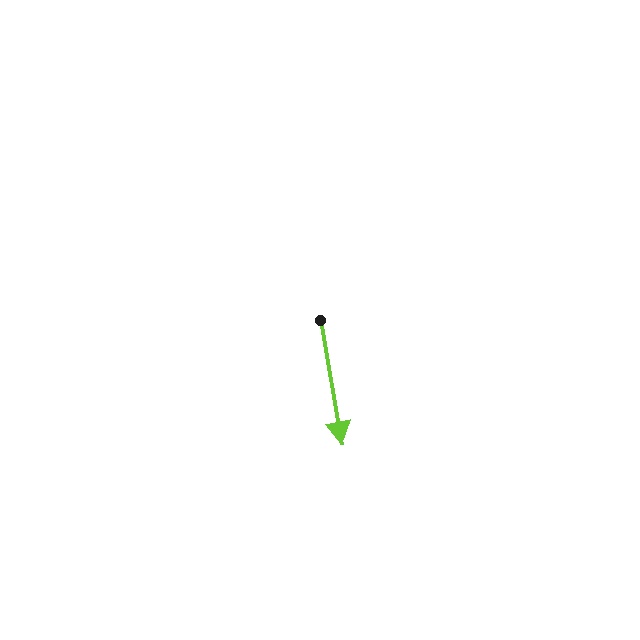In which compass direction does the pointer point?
South.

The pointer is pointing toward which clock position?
Roughly 6 o'clock.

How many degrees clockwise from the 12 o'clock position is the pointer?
Approximately 170 degrees.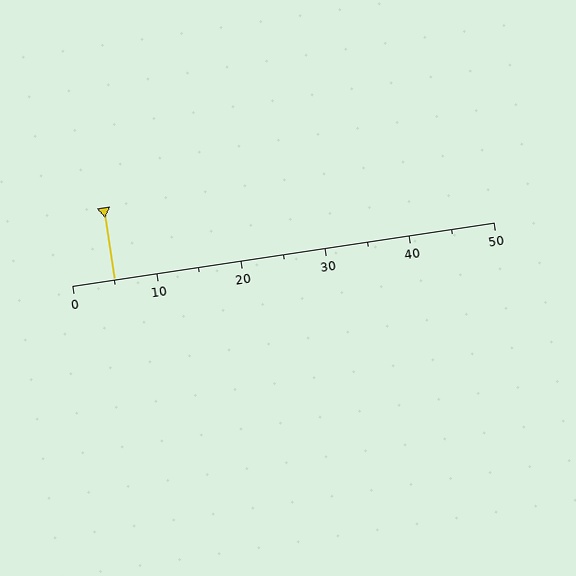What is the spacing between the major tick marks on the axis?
The major ticks are spaced 10 apart.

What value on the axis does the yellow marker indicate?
The marker indicates approximately 5.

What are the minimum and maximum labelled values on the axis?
The axis runs from 0 to 50.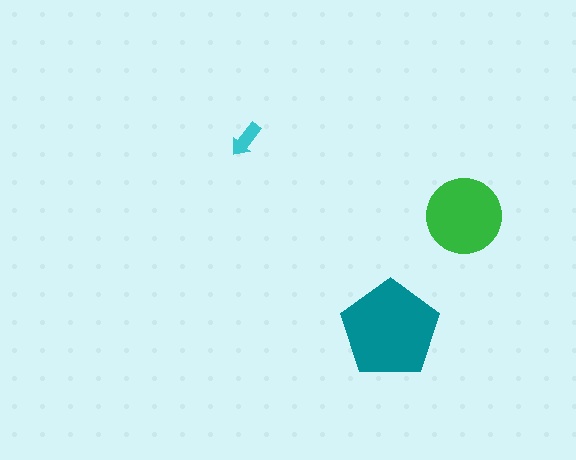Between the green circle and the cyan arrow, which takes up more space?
The green circle.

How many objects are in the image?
There are 3 objects in the image.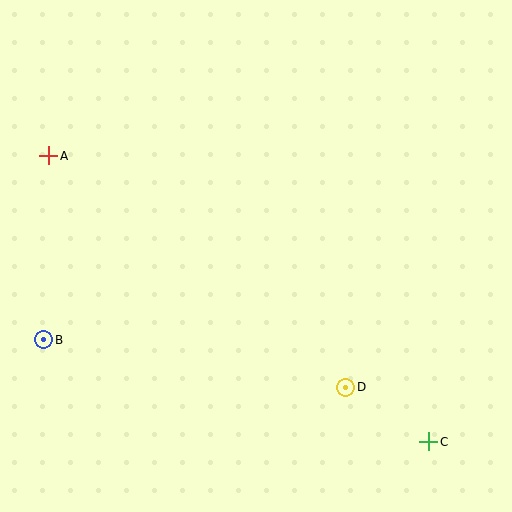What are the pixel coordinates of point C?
Point C is at (429, 442).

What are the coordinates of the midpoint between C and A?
The midpoint between C and A is at (239, 299).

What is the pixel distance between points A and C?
The distance between A and C is 475 pixels.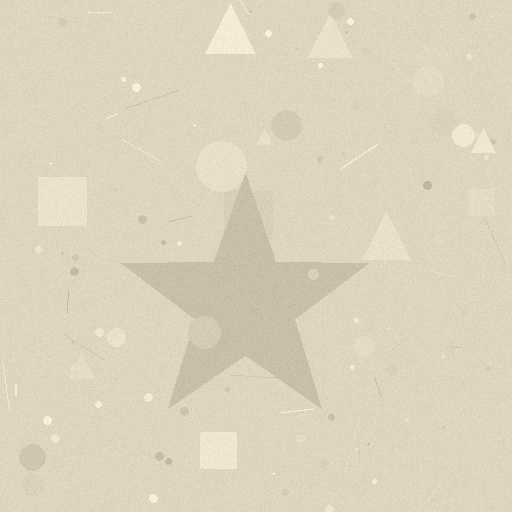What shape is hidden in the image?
A star is hidden in the image.